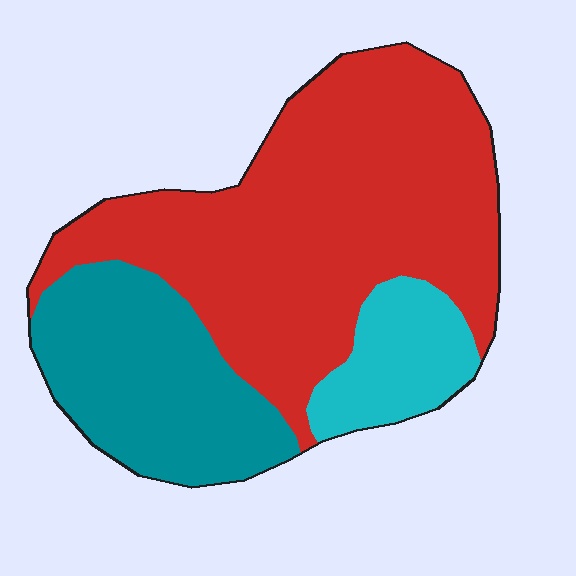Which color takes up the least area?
Cyan, at roughly 10%.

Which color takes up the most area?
Red, at roughly 60%.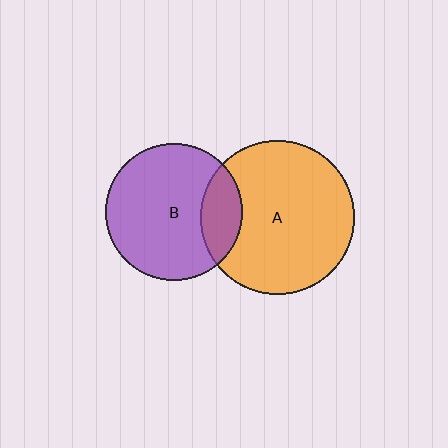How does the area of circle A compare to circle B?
Approximately 1.3 times.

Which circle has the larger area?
Circle A (orange).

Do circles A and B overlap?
Yes.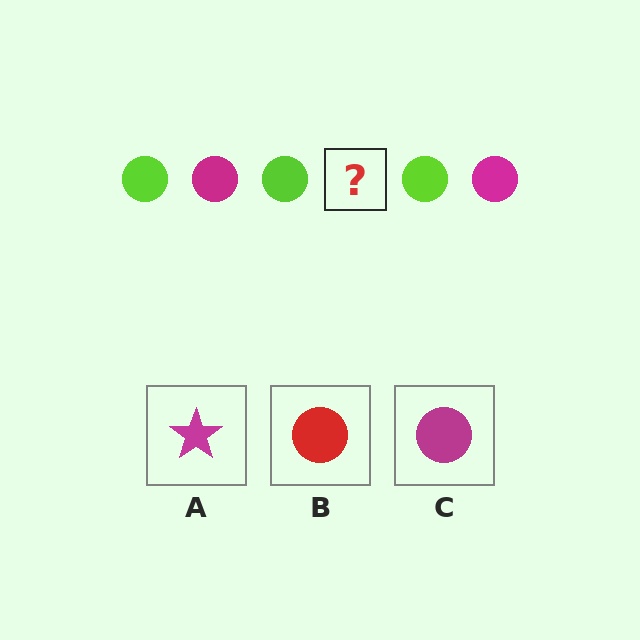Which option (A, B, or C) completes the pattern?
C.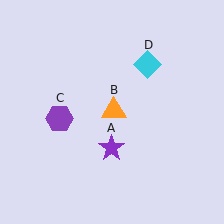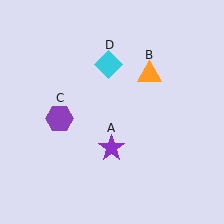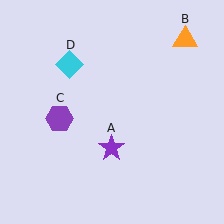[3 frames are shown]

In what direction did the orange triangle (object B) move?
The orange triangle (object B) moved up and to the right.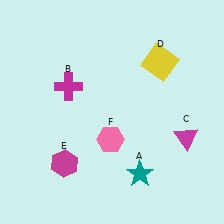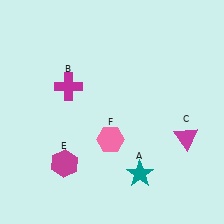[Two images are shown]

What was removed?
The yellow square (D) was removed in Image 2.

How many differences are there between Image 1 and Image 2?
There is 1 difference between the two images.